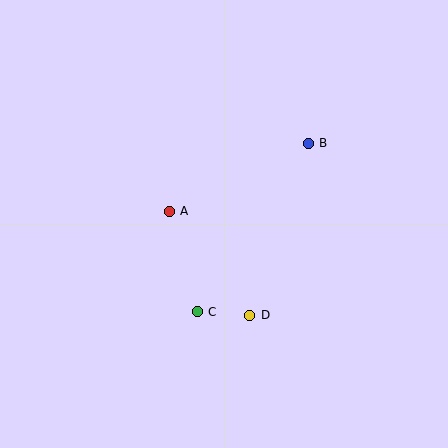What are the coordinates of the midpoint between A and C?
The midpoint between A and C is at (183, 261).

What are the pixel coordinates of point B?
Point B is at (308, 143).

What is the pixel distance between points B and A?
The distance between B and A is 155 pixels.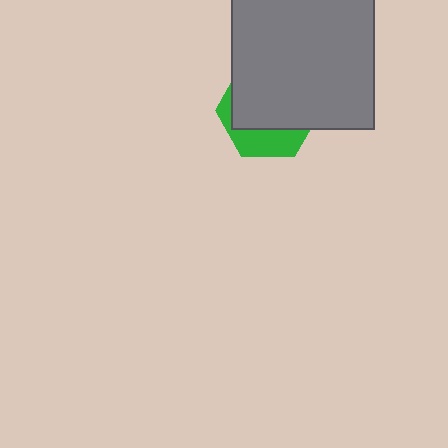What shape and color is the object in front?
The object in front is a gray rectangle.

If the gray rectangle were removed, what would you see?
You would see the complete green hexagon.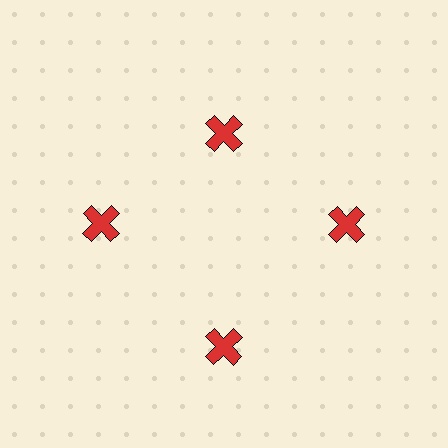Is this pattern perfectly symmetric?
No. The 4 red crosses are arranged in a ring, but one element near the 12 o'clock position is pulled inward toward the center, breaking the 4-fold rotational symmetry.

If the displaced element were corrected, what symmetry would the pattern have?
It would have 4-fold rotational symmetry — the pattern would map onto itself every 90 degrees.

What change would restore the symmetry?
The symmetry would be restored by moving it outward, back onto the ring so that all 4 crosses sit at equal angles and equal distance from the center.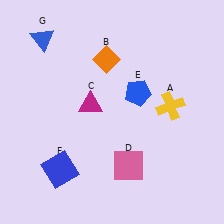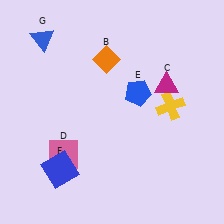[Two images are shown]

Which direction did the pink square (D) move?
The pink square (D) moved left.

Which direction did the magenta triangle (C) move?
The magenta triangle (C) moved right.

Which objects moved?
The objects that moved are: the magenta triangle (C), the pink square (D).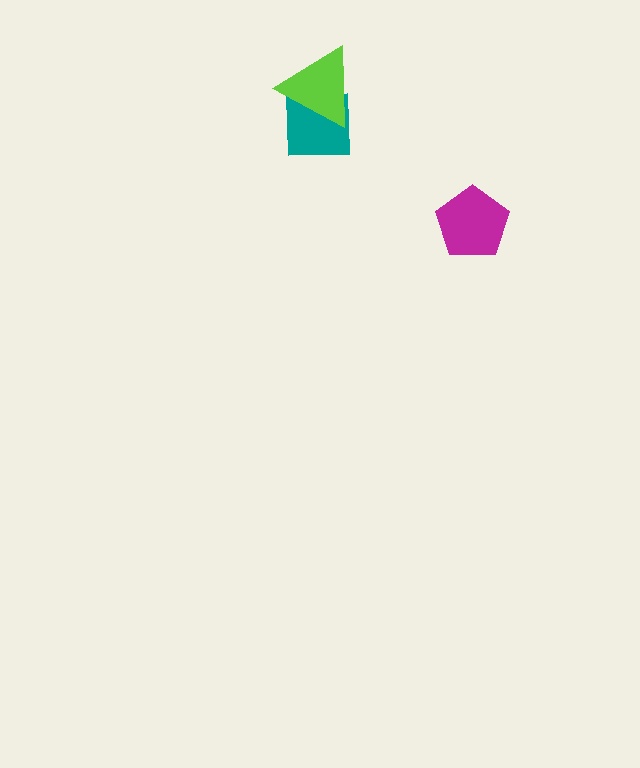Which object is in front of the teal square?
The lime triangle is in front of the teal square.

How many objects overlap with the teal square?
1 object overlaps with the teal square.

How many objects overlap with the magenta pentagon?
0 objects overlap with the magenta pentagon.